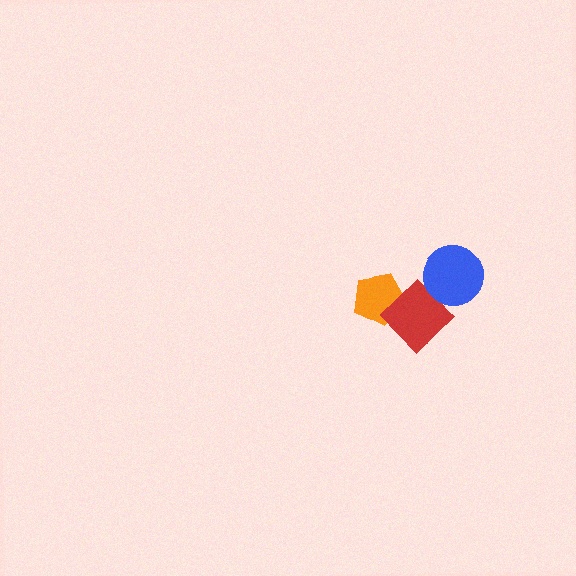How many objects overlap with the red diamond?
2 objects overlap with the red diamond.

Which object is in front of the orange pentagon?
The red diamond is in front of the orange pentagon.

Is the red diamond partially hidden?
Yes, it is partially covered by another shape.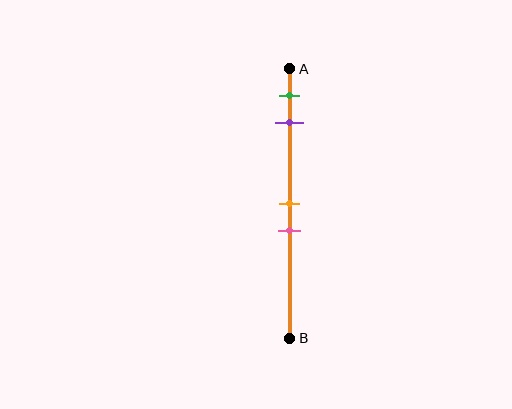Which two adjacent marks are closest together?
The orange and pink marks are the closest adjacent pair.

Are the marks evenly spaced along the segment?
No, the marks are not evenly spaced.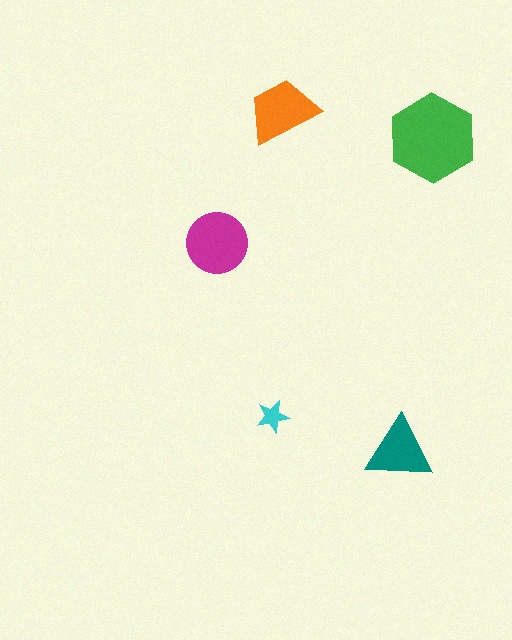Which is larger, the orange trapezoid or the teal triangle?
The orange trapezoid.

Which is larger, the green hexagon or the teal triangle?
The green hexagon.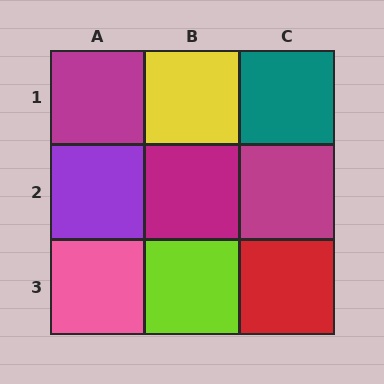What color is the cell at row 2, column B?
Magenta.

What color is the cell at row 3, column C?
Red.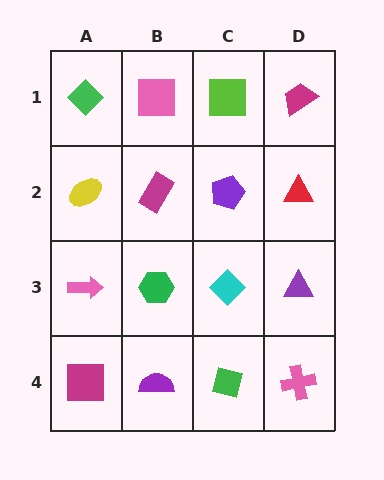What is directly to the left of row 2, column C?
A magenta rectangle.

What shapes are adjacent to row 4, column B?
A green hexagon (row 3, column B), a magenta square (row 4, column A), a green diamond (row 4, column C).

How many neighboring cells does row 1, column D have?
2.